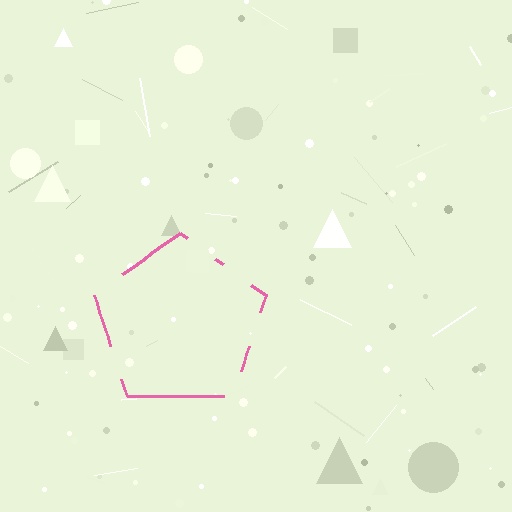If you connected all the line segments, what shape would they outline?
They would outline a pentagon.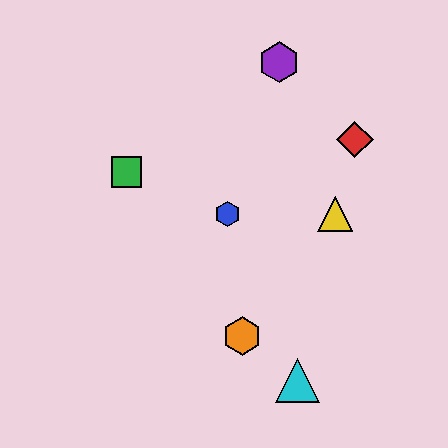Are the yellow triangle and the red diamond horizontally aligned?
No, the yellow triangle is at y≈214 and the red diamond is at y≈139.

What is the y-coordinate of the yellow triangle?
The yellow triangle is at y≈214.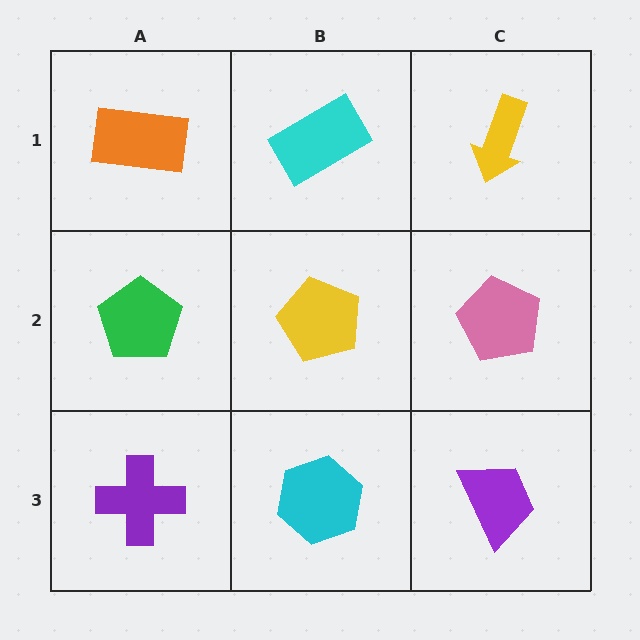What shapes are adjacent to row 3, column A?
A green pentagon (row 2, column A), a cyan hexagon (row 3, column B).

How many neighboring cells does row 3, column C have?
2.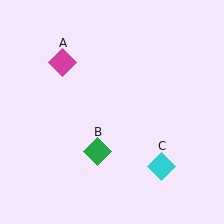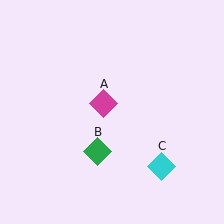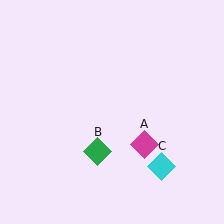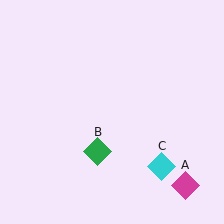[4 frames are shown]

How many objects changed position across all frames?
1 object changed position: magenta diamond (object A).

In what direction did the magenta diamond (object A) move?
The magenta diamond (object A) moved down and to the right.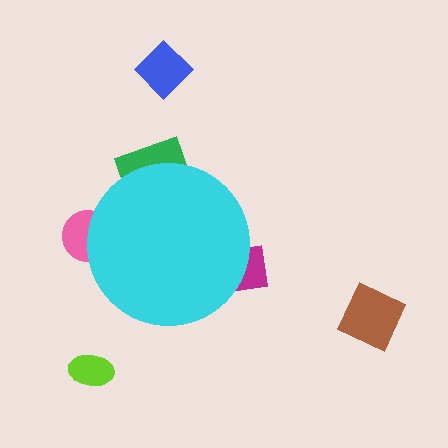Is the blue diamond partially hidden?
No, the blue diamond is fully visible.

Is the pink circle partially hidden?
Yes, the pink circle is partially hidden behind the cyan circle.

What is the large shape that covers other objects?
A cyan circle.